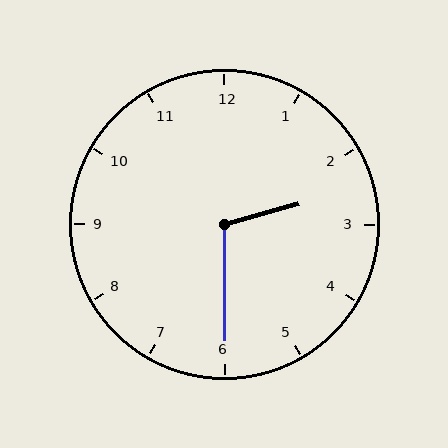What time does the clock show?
2:30.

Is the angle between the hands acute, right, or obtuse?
It is obtuse.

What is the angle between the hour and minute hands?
Approximately 105 degrees.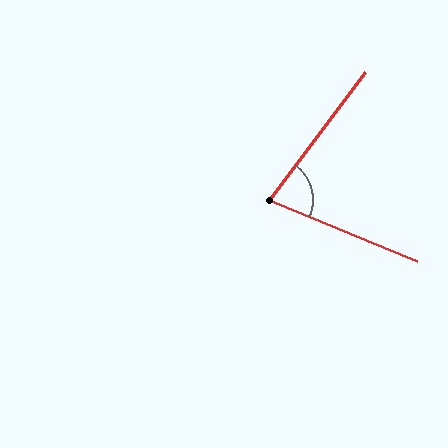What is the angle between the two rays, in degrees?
Approximately 76 degrees.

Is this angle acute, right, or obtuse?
It is acute.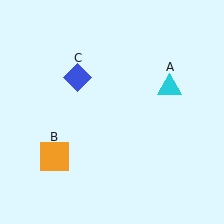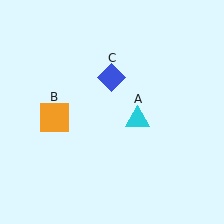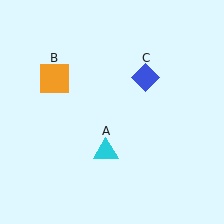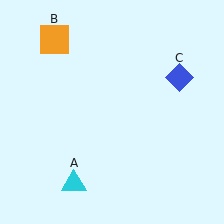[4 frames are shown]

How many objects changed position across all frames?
3 objects changed position: cyan triangle (object A), orange square (object B), blue diamond (object C).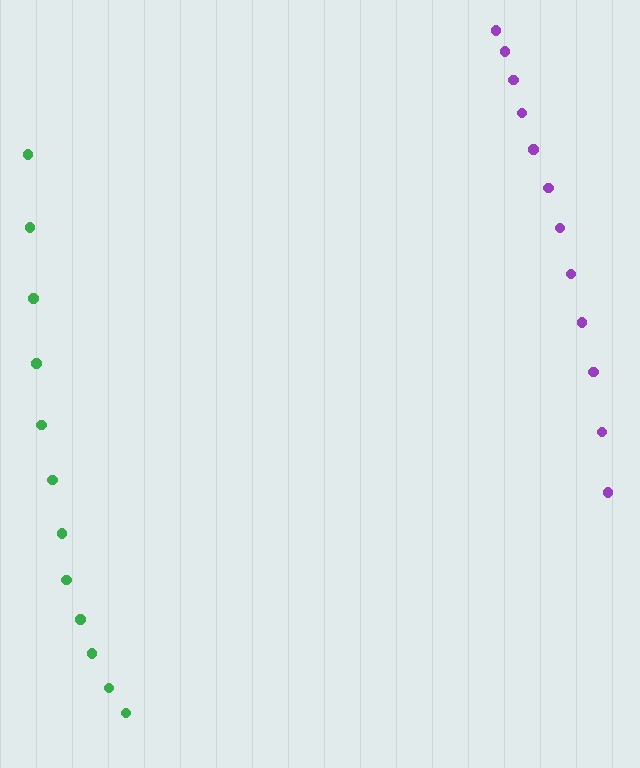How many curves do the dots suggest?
There are 2 distinct paths.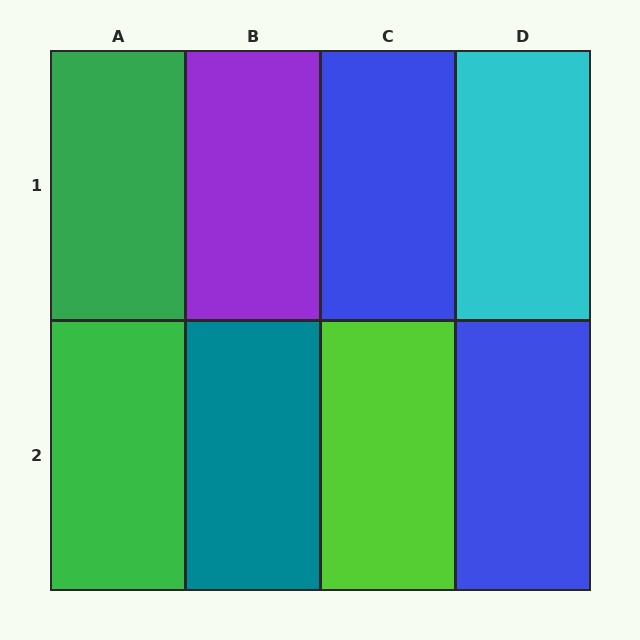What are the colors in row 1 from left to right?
Green, purple, blue, cyan.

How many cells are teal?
1 cell is teal.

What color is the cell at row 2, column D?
Blue.